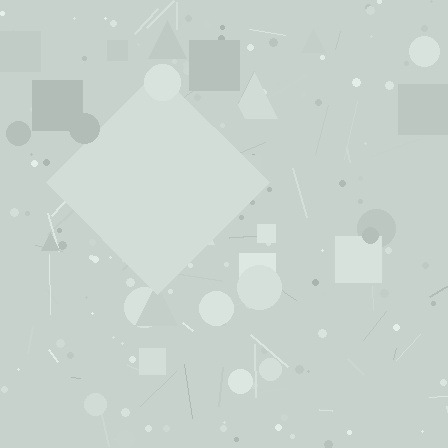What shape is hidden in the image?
A diamond is hidden in the image.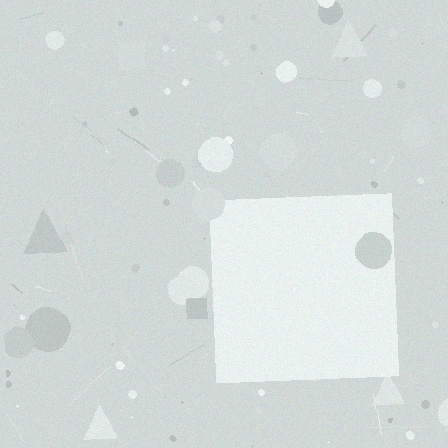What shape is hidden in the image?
A square is hidden in the image.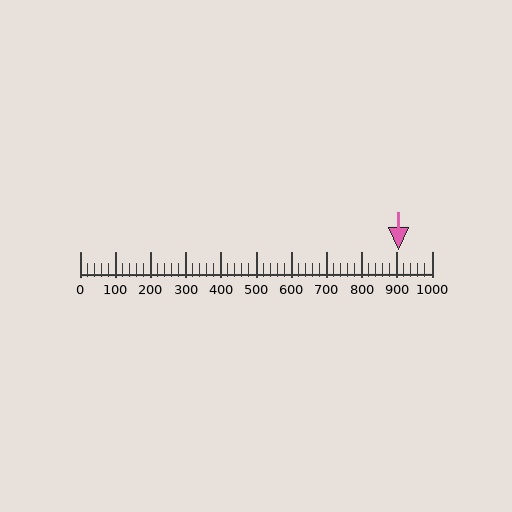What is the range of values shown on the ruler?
The ruler shows values from 0 to 1000.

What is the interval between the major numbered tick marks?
The major tick marks are spaced 100 units apart.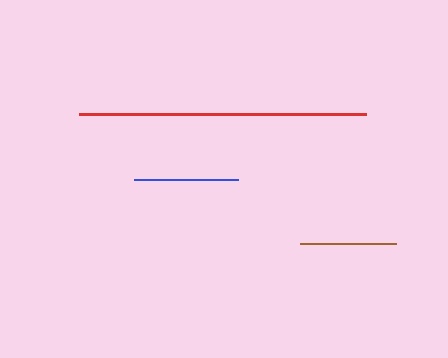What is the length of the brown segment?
The brown segment is approximately 96 pixels long.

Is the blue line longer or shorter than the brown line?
The blue line is longer than the brown line.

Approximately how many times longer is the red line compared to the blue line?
The red line is approximately 2.8 times the length of the blue line.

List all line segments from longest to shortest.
From longest to shortest: red, blue, brown.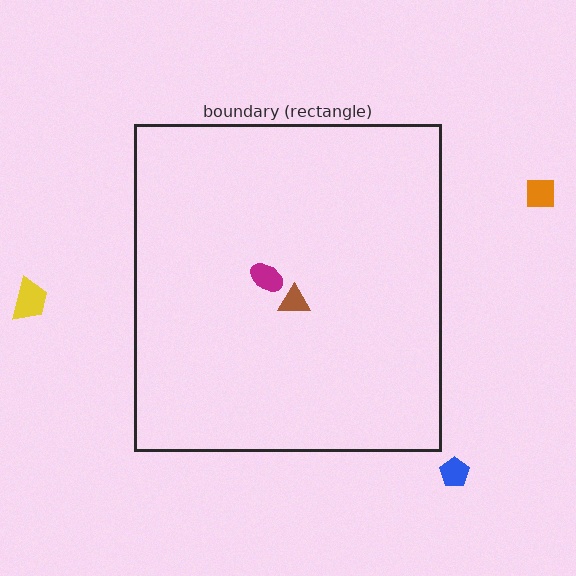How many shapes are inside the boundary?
2 inside, 3 outside.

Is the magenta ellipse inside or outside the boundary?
Inside.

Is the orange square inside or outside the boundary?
Outside.